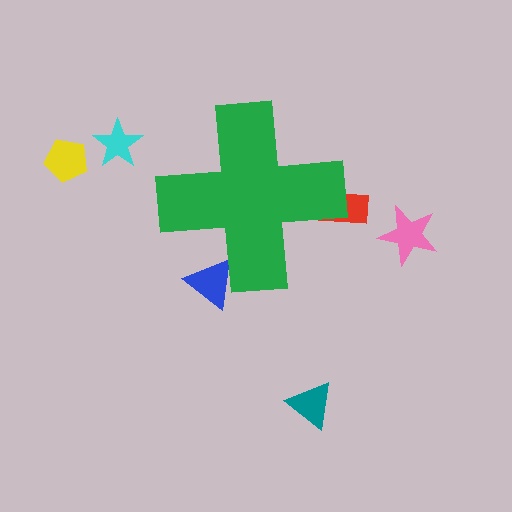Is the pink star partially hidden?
No, the pink star is fully visible.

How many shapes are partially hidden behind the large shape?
2 shapes are partially hidden.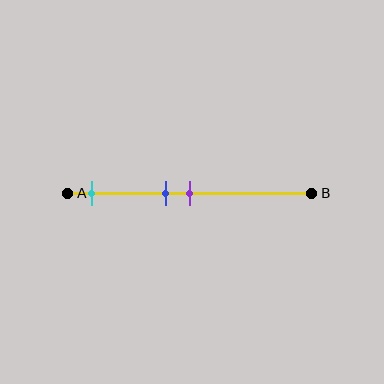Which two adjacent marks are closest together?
The blue and purple marks are the closest adjacent pair.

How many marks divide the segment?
There are 3 marks dividing the segment.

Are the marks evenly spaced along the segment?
No, the marks are not evenly spaced.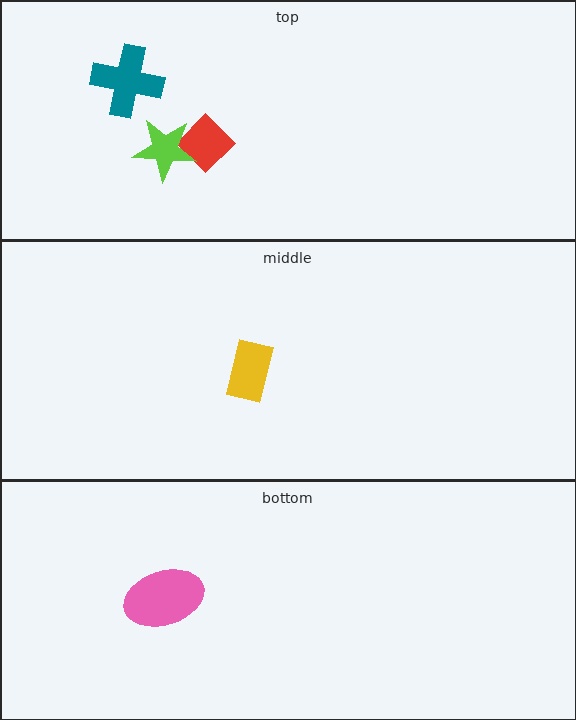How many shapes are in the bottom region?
1.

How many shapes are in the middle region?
1.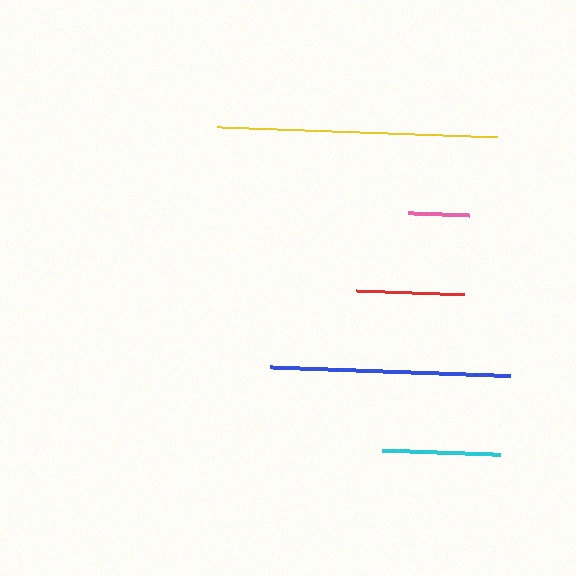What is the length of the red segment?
The red segment is approximately 108 pixels long.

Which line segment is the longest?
The yellow line is the longest at approximately 281 pixels.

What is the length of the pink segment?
The pink segment is approximately 61 pixels long.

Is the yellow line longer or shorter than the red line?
The yellow line is longer than the red line.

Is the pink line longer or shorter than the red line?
The red line is longer than the pink line.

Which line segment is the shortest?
The pink line is the shortest at approximately 61 pixels.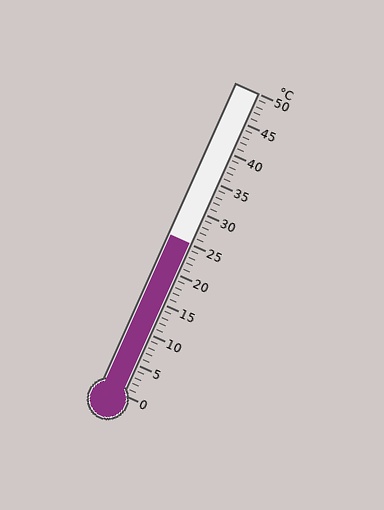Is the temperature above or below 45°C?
The temperature is below 45°C.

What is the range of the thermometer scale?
The thermometer scale ranges from 0°C to 50°C.